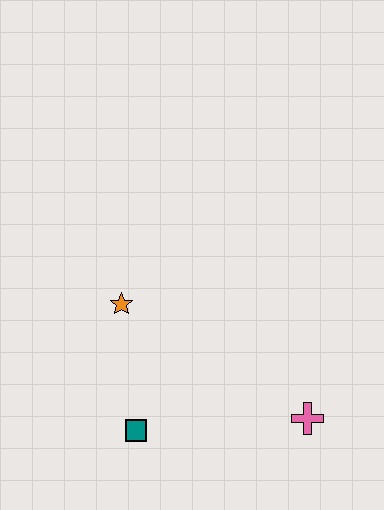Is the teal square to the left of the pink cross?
Yes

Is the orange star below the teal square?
No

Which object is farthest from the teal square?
The pink cross is farthest from the teal square.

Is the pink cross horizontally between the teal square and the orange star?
No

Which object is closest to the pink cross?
The teal square is closest to the pink cross.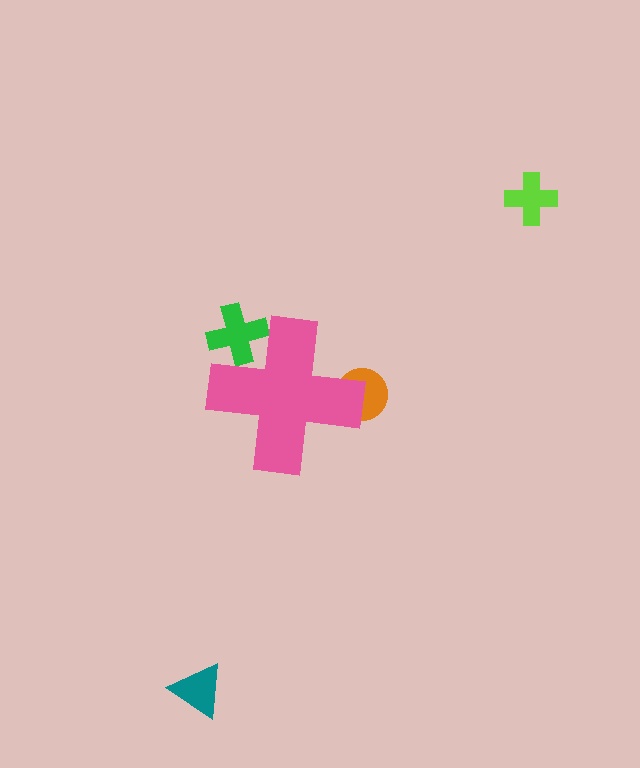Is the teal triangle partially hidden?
No, the teal triangle is fully visible.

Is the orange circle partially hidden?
Yes, the orange circle is partially hidden behind the pink cross.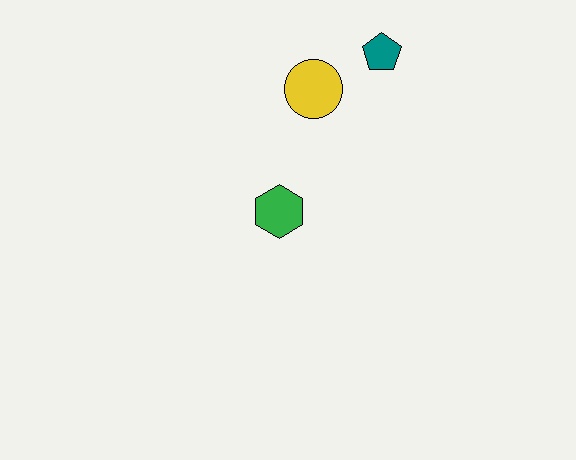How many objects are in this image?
There are 3 objects.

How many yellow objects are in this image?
There is 1 yellow object.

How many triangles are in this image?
There are no triangles.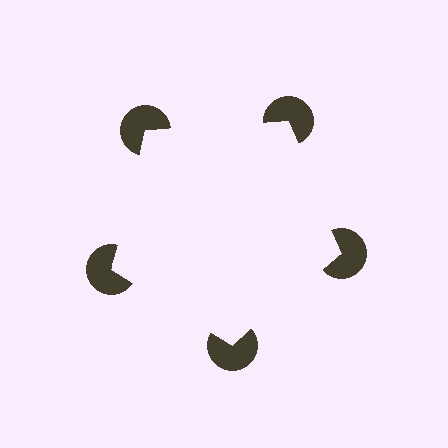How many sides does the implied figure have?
5 sides.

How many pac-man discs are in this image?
There are 5 — one at each vertex of the illusory pentagon.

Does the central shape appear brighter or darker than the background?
It typically appears slightly brighter than the background, even though no actual brightness change is drawn.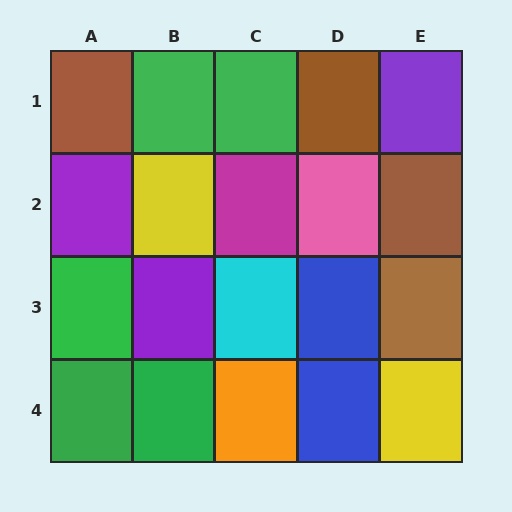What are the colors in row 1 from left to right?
Brown, green, green, brown, purple.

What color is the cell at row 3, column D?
Blue.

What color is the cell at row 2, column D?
Pink.